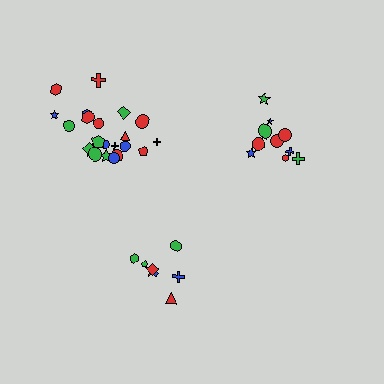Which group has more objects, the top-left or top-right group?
The top-left group.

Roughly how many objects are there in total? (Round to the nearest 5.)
Roughly 40 objects in total.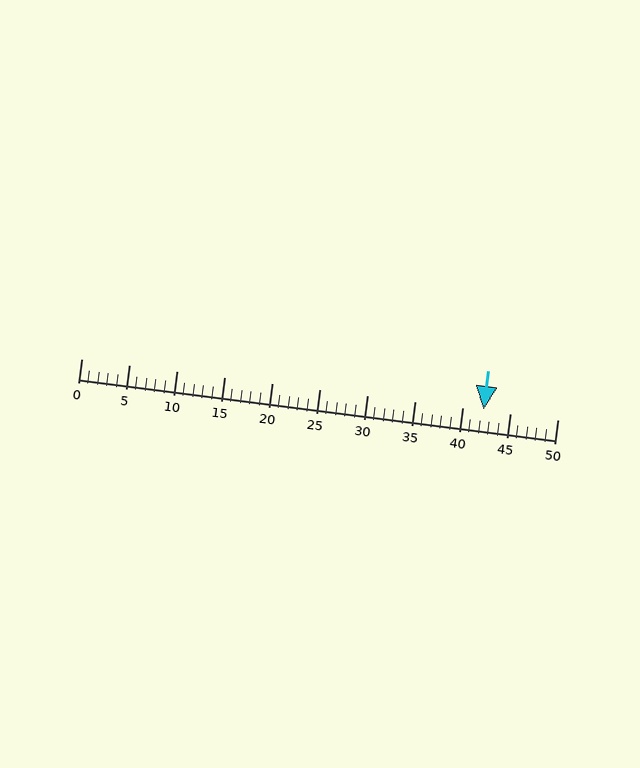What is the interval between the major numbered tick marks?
The major tick marks are spaced 5 units apart.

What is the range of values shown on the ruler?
The ruler shows values from 0 to 50.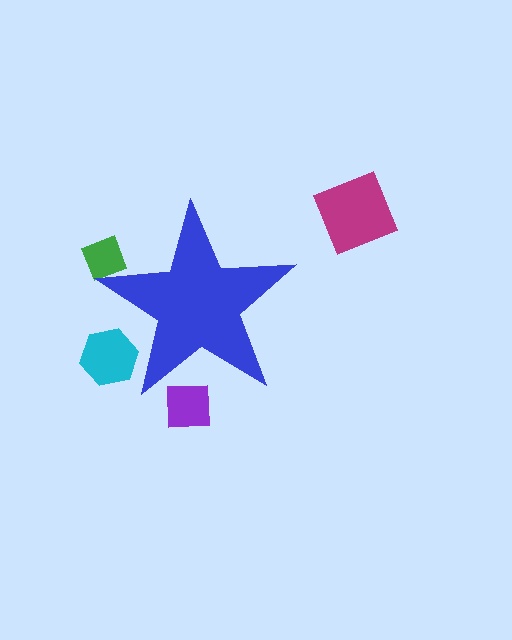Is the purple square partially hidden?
Yes, the purple square is partially hidden behind the blue star.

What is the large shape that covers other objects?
A blue star.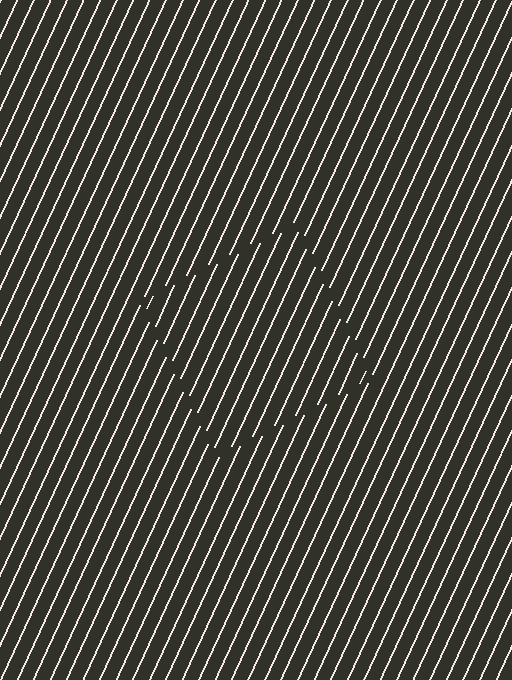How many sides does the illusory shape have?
4 sides — the line-ends trace a square.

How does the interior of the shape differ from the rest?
The interior of the shape contains the same grating, shifted by half a period — the contour is defined by the phase discontinuity where line-ends from the inner and outer gratings abut.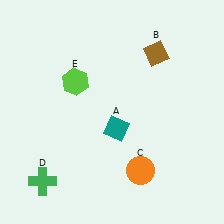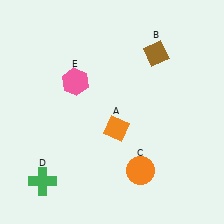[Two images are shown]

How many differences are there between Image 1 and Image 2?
There are 2 differences between the two images.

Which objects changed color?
A changed from teal to orange. E changed from lime to pink.